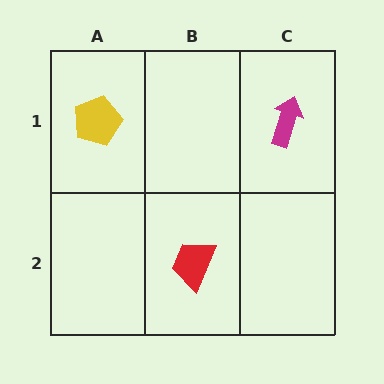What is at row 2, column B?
A red trapezoid.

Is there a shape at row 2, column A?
No, that cell is empty.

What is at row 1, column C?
A magenta arrow.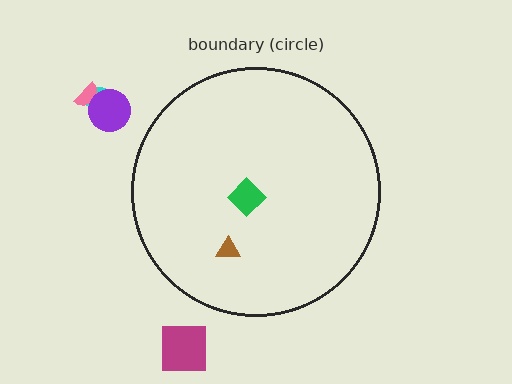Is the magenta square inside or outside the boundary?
Outside.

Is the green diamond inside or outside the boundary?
Inside.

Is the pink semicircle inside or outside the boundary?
Outside.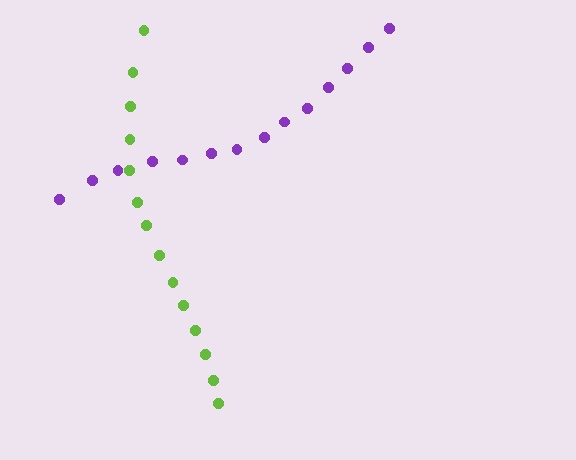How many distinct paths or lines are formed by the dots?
There are 2 distinct paths.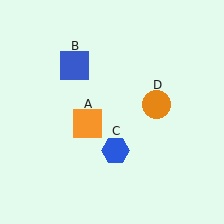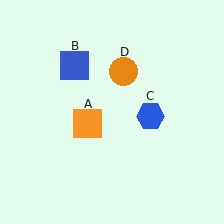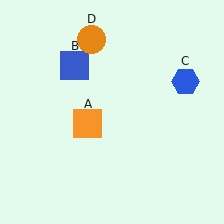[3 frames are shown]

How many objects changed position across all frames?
2 objects changed position: blue hexagon (object C), orange circle (object D).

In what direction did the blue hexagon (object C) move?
The blue hexagon (object C) moved up and to the right.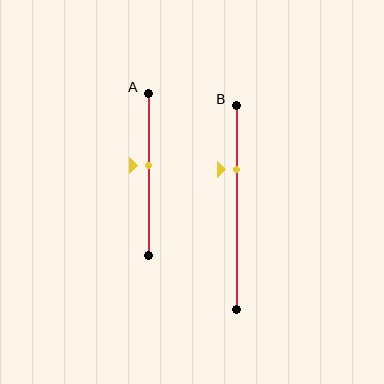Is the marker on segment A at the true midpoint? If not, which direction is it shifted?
No, the marker on segment A is shifted upward by about 6% of the segment length.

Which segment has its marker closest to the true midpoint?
Segment A has its marker closest to the true midpoint.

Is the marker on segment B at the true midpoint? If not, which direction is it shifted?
No, the marker on segment B is shifted upward by about 19% of the segment length.